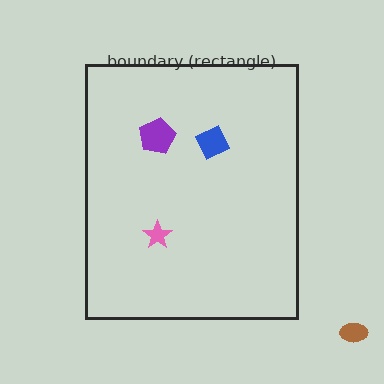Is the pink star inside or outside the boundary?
Inside.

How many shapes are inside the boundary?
3 inside, 1 outside.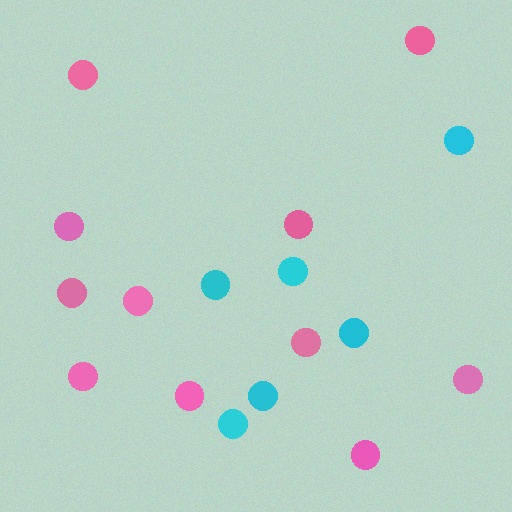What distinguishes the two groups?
There are 2 groups: one group of cyan circles (6) and one group of pink circles (11).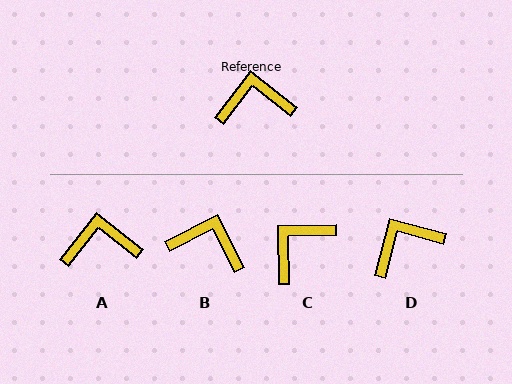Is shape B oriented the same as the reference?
No, it is off by about 25 degrees.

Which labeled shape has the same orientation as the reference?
A.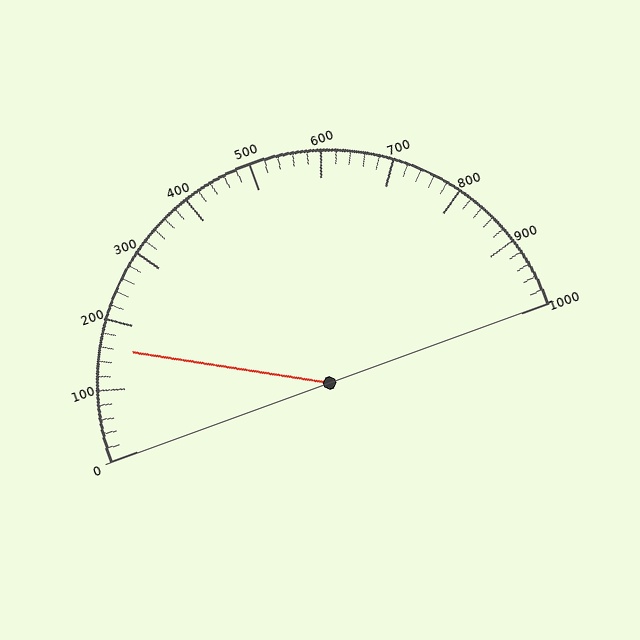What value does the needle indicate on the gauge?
The needle indicates approximately 160.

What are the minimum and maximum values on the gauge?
The gauge ranges from 0 to 1000.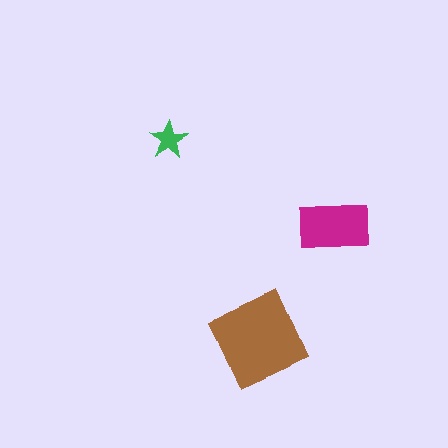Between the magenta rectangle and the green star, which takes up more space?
The magenta rectangle.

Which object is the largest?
The brown diamond.